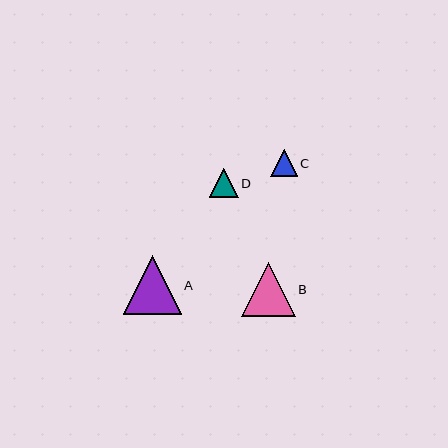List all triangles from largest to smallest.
From largest to smallest: A, B, D, C.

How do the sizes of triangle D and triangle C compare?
Triangle D and triangle C are approximately the same size.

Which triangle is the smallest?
Triangle C is the smallest with a size of approximately 27 pixels.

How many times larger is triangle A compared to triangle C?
Triangle A is approximately 2.2 times the size of triangle C.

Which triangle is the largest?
Triangle A is the largest with a size of approximately 58 pixels.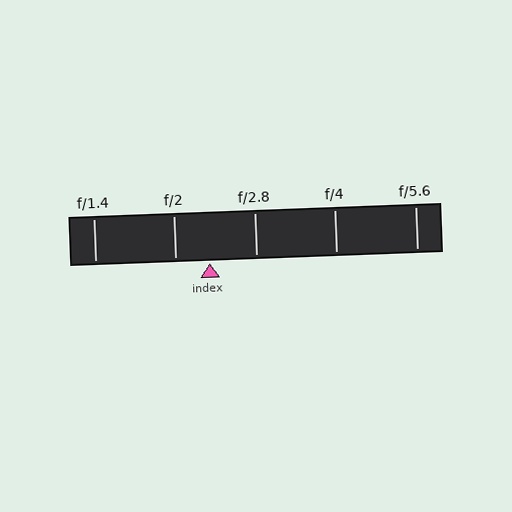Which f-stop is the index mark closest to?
The index mark is closest to f/2.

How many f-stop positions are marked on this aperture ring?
There are 5 f-stop positions marked.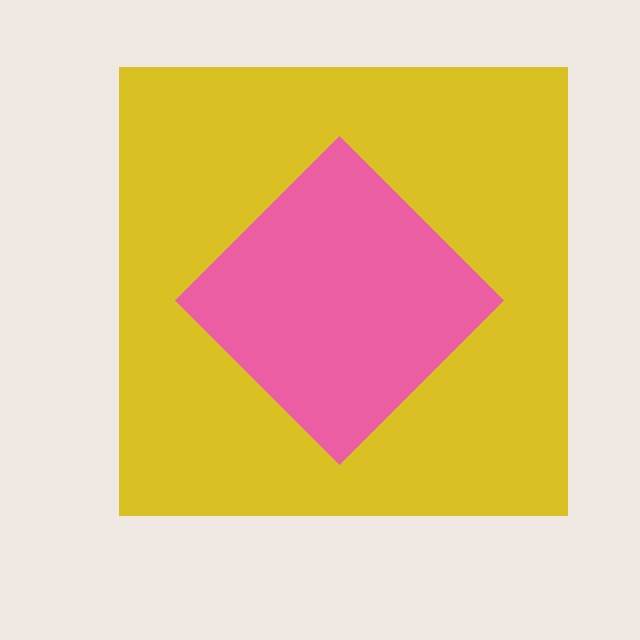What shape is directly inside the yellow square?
The pink diamond.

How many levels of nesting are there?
2.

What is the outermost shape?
The yellow square.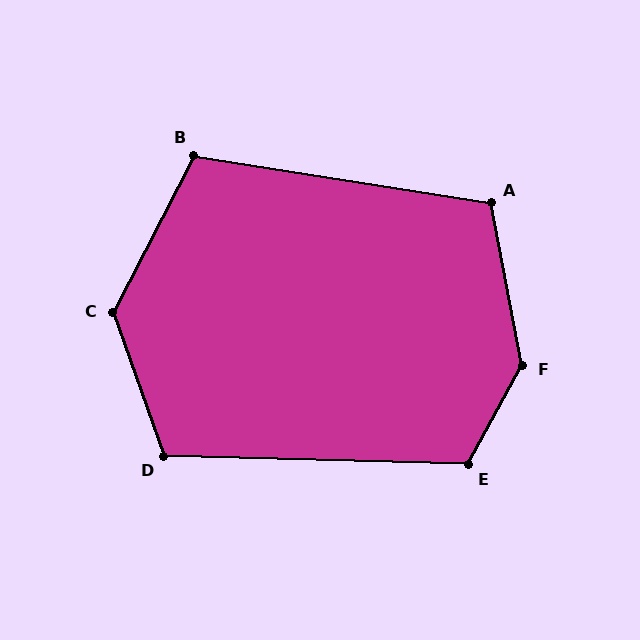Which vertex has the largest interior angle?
F, at approximately 141 degrees.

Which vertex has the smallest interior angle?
B, at approximately 108 degrees.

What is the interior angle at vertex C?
Approximately 133 degrees (obtuse).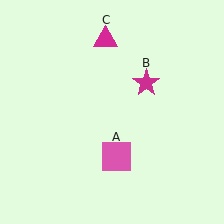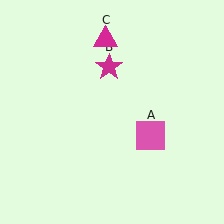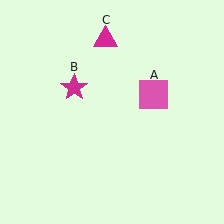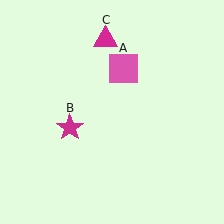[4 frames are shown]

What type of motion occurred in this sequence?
The pink square (object A), magenta star (object B) rotated counterclockwise around the center of the scene.